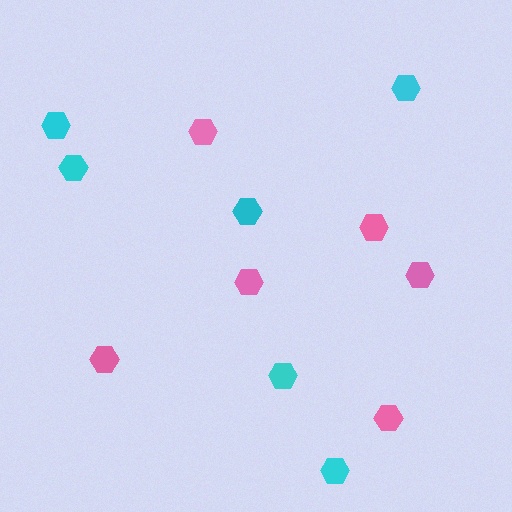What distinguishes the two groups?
There are 2 groups: one group of cyan hexagons (6) and one group of pink hexagons (6).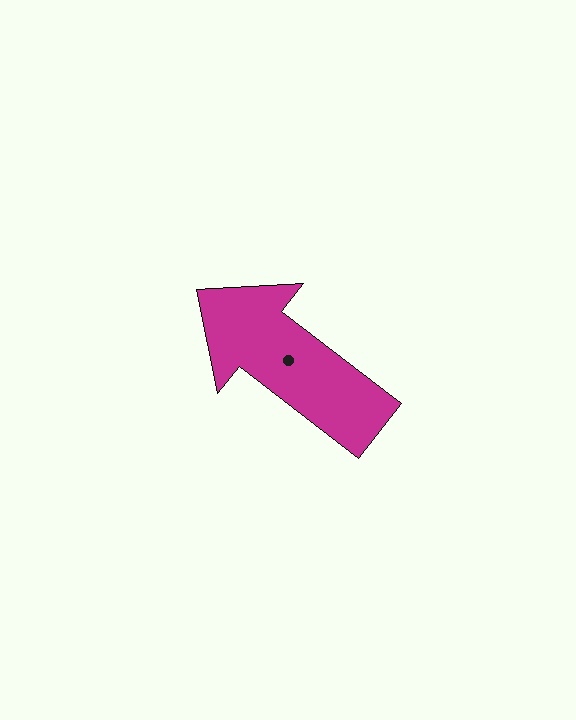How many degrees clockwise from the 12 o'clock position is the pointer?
Approximately 308 degrees.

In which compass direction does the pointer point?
Northwest.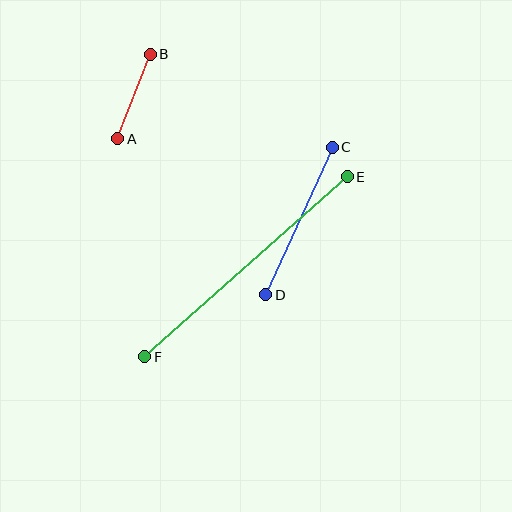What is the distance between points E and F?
The distance is approximately 271 pixels.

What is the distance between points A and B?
The distance is approximately 91 pixels.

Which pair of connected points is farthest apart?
Points E and F are farthest apart.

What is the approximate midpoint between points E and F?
The midpoint is at approximately (246, 267) pixels.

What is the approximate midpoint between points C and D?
The midpoint is at approximately (299, 221) pixels.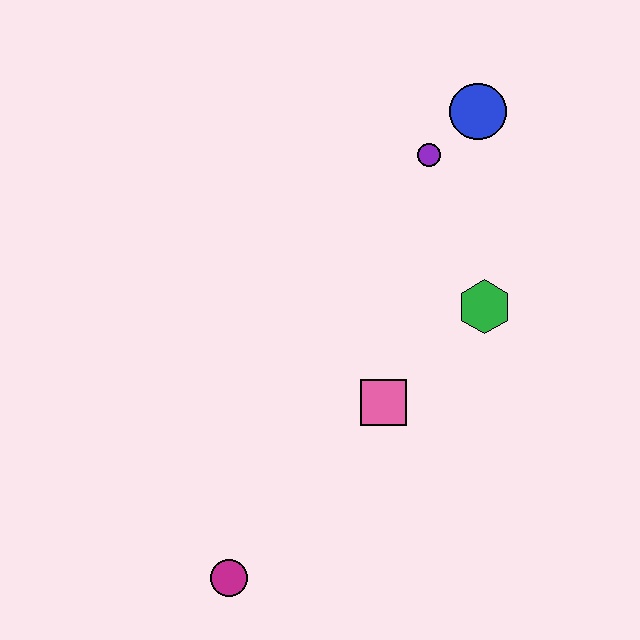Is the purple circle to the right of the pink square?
Yes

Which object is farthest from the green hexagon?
The magenta circle is farthest from the green hexagon.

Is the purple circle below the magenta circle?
No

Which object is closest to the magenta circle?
The pink square is closest to the magenta circle.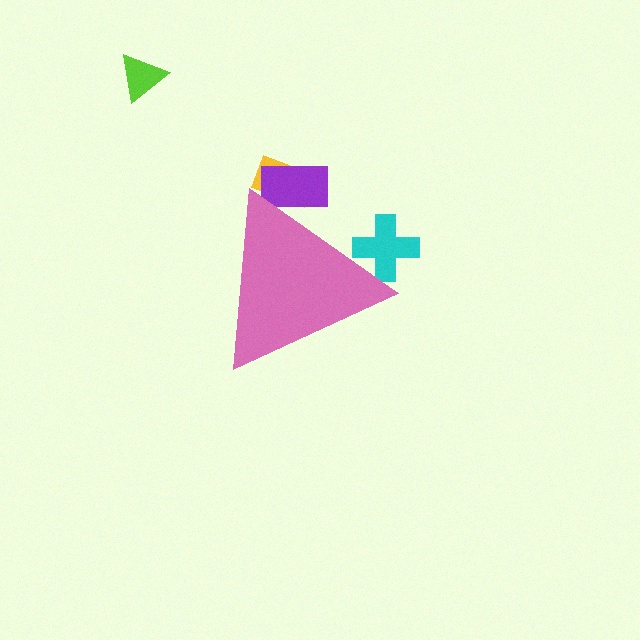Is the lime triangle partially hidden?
No, the lime triangle is fully visible.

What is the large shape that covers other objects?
A pink triangle.